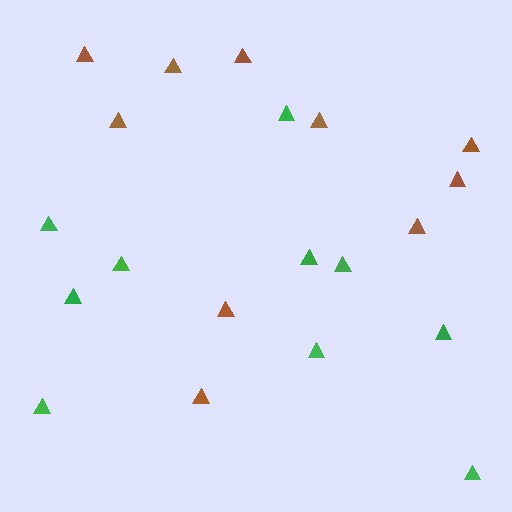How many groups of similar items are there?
There are 2 groups: one group of green triangles (10) and one group of brown triangles (10).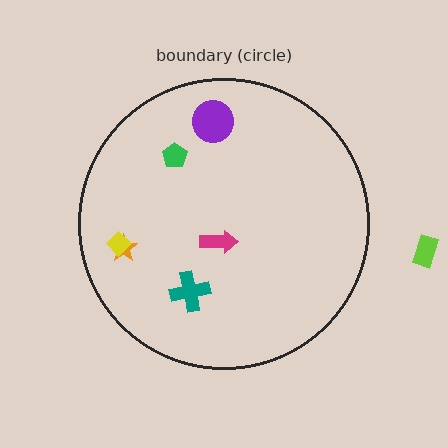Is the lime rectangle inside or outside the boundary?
Outside.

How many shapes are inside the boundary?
6 inside, 1 outside.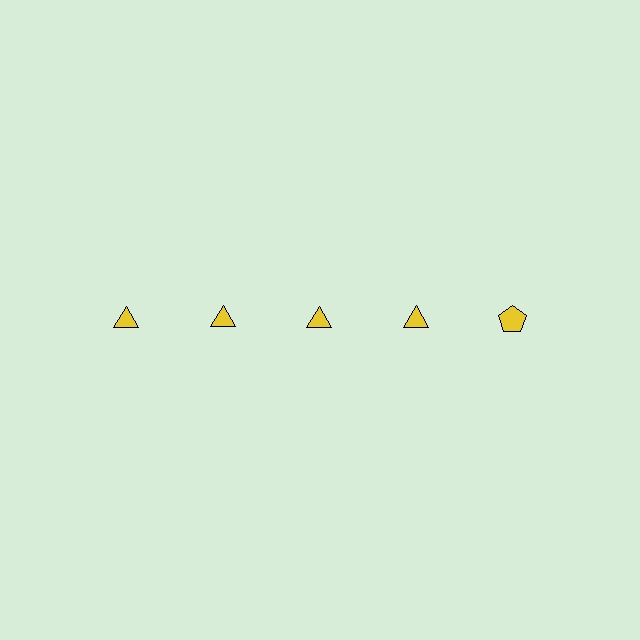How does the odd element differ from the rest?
It has a different shape: pentagon instead of triangle.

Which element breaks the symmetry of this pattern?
The yellow pentagon in the top row, rightmost column breaks the symmetry. All other shapes are yellow triangles.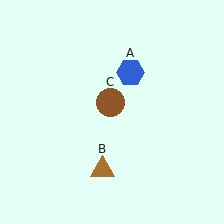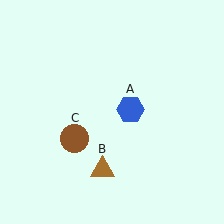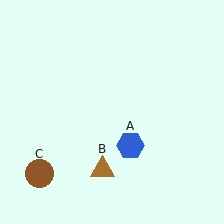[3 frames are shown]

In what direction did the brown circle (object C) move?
The brown circle (object C) moved down and to the left.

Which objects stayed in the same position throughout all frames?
Brown triangle (object B) remained stationary.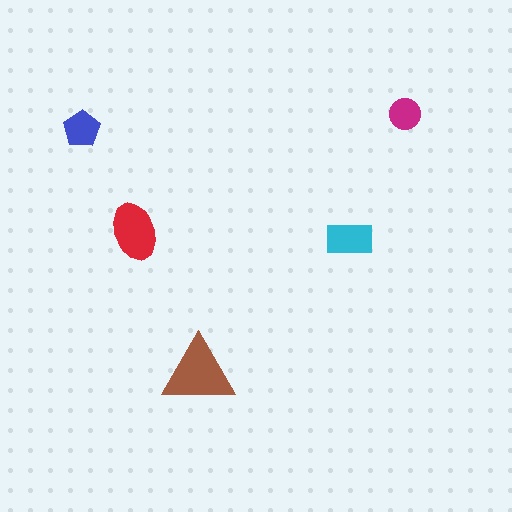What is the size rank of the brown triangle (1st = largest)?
1st.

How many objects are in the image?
There are 5 objects in the image.